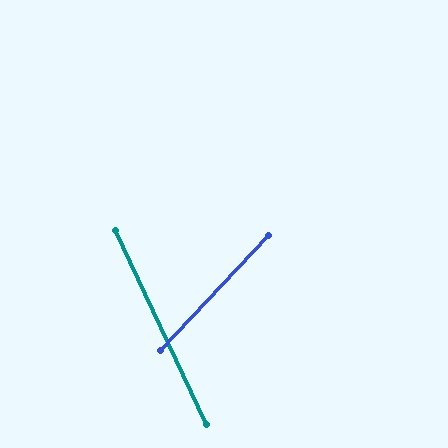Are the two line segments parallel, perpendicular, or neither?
Neither parallel nor perpendicular — they differ by about 68°.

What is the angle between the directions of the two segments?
Approximately 68 degrees.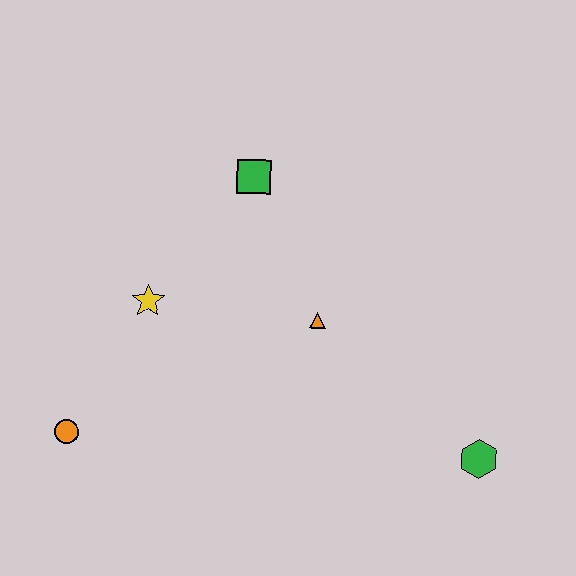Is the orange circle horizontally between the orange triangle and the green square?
No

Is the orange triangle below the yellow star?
Yes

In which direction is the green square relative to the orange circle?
The green square is above the orange circle.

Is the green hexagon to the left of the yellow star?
No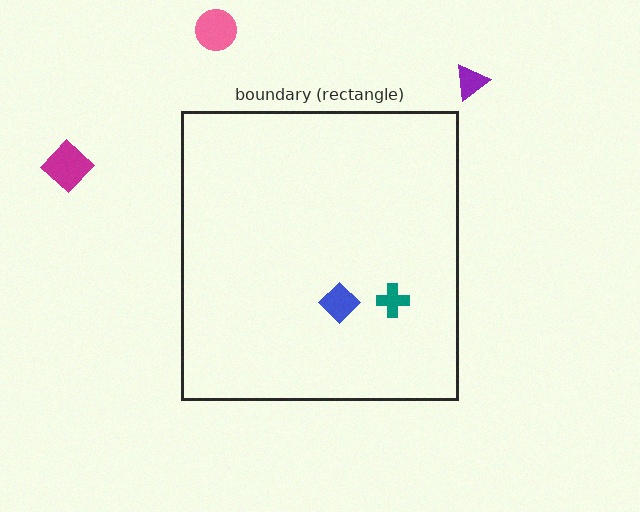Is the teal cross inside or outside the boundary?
Inside.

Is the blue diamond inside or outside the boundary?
Inside.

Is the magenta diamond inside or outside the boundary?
Outside.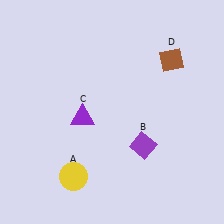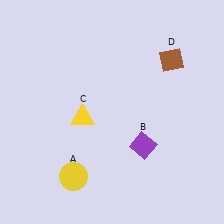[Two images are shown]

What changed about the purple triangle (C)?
In Image 1, C is purple. In Image 2, it changed to yellow.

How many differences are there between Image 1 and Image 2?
There is 1 difference between the two images.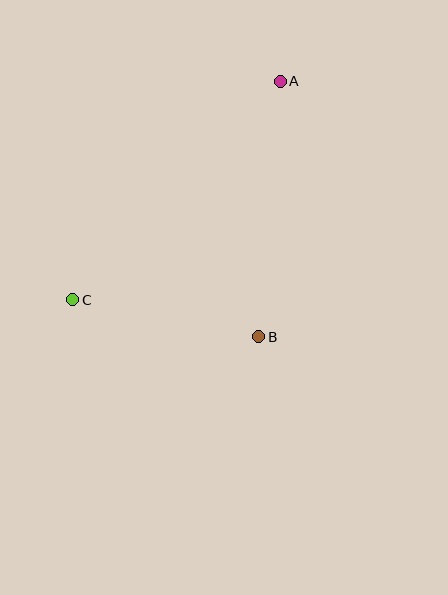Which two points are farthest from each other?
Points A and C are farthest from each other.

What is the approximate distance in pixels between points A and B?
The distance between A and B is approximately 256 pixels.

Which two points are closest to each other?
Points B and C are closest to each other.